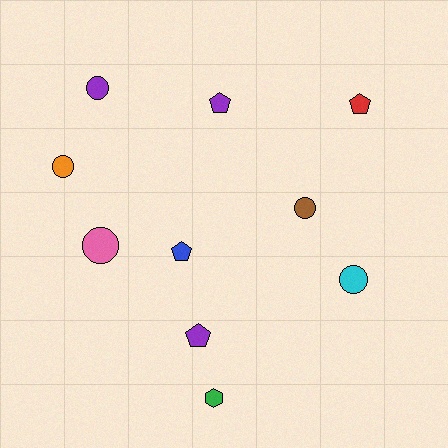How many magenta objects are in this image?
There are no magenta objects.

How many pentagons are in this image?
There are 4 pentagons.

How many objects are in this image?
There are 10 objects.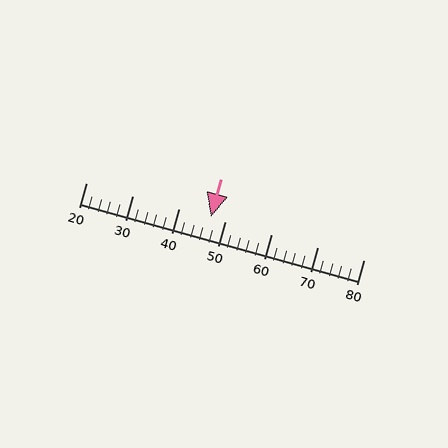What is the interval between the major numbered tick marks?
The major tick marks are spaced 10 units apart.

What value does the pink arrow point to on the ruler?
The pink arrow points to approximately 47.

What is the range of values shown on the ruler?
The ruler shows values from 20 to 80.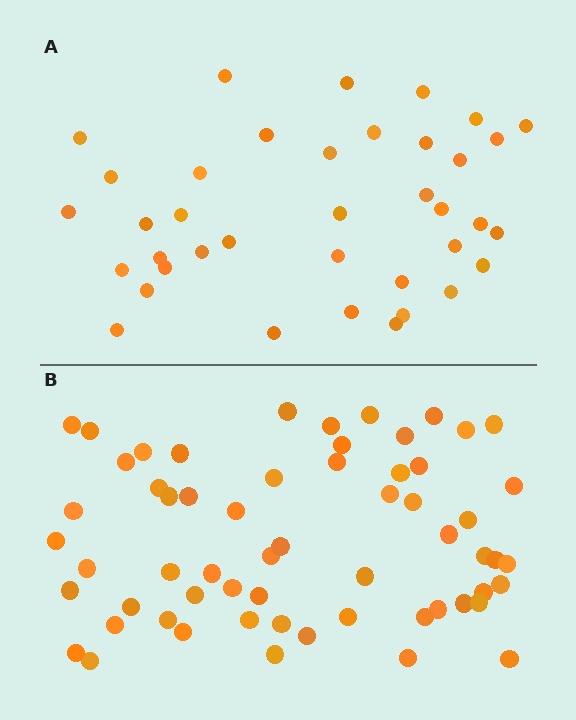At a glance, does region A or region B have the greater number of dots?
Region B (the bottom region) has more dots.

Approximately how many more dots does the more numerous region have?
Region B has approximately 20 more dots than region A.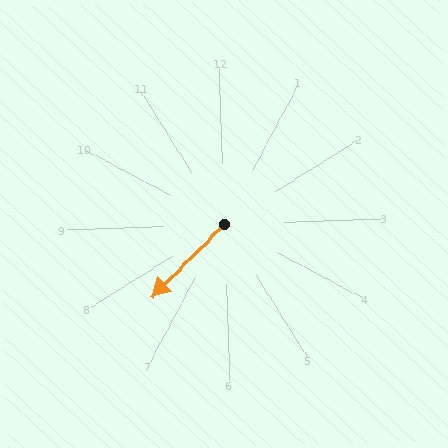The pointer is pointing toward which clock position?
Roughly 8 o'clock.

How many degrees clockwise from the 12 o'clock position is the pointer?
Approximately 227 degrees.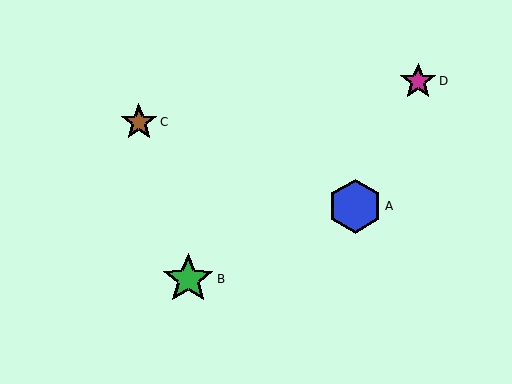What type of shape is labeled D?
Shape D is a magenta star.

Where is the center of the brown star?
The center of the brown star is at (139, 122).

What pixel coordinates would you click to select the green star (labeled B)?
Click at (188, 279) to select the green star B.